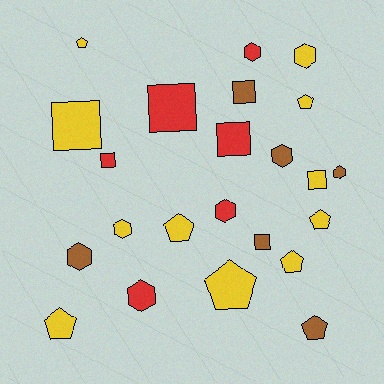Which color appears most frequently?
Yellow, with 11 objects.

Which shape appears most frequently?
Pentagon, with 8 objects.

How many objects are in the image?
There are 23 objects.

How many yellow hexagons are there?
There are 2 yellow hexagons.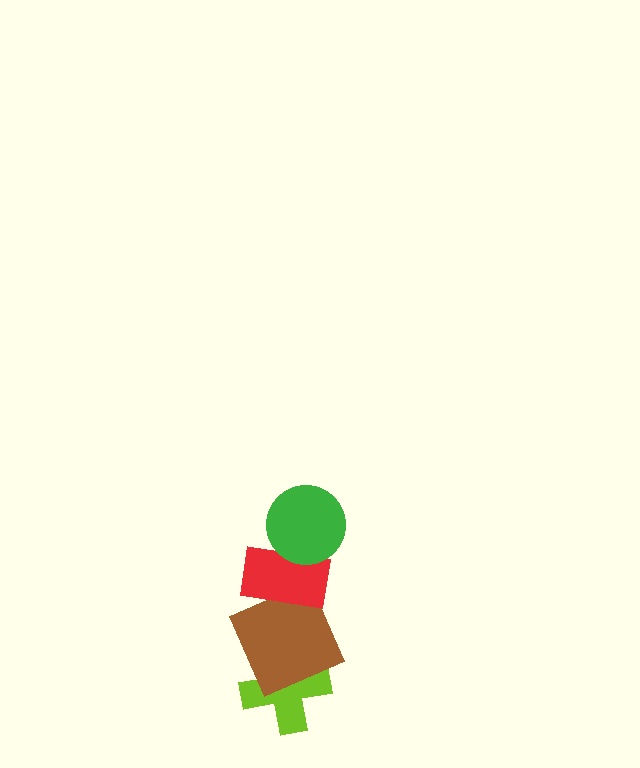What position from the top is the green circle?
The green circle is 1st from the top.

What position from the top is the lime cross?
The lime cross is 4th from the top.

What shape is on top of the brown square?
The red rectangle is on top of the brown square.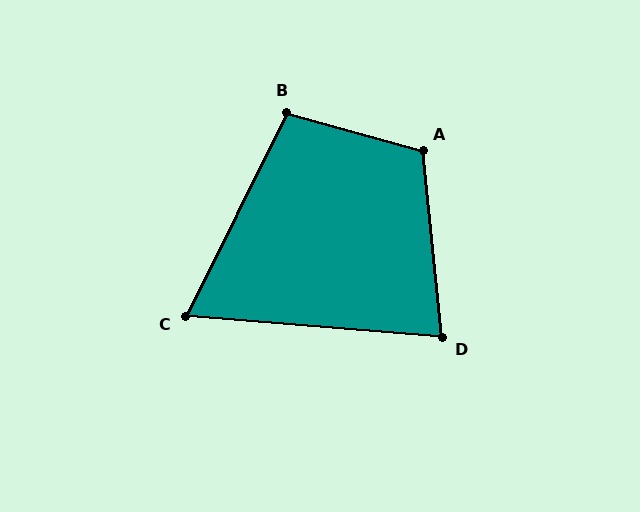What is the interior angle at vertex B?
Approximately 101 degrees (obtuse).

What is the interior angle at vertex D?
Approximately 79 degrees (acute).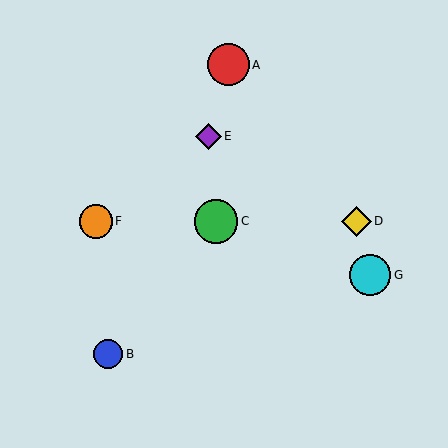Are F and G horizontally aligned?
No, F is at y≈221 and G is at y≈275.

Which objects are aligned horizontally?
Objects C, D, F are aligned horizontally.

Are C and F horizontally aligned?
Yes, both are at y≈221.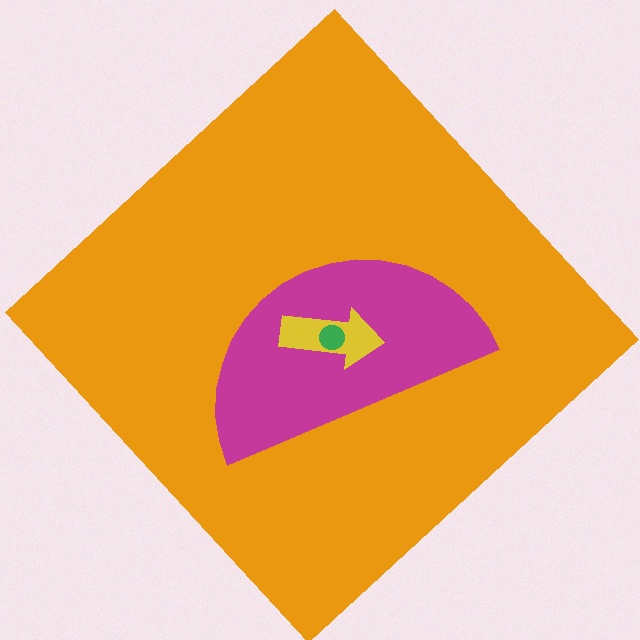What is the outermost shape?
The orange diamond.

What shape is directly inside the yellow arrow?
The green circle.